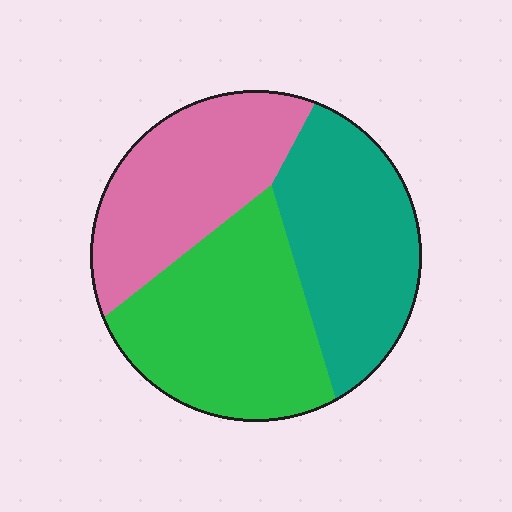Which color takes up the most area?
Green, at roughly 35%.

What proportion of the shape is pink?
Pink covers about 30% of the shape.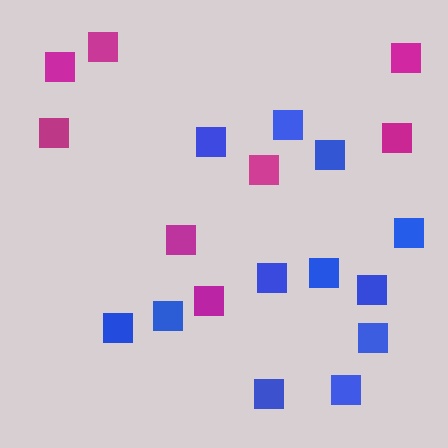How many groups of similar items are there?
There are 2 groups: one group of blue squares (12) and one group of magenta squares (8).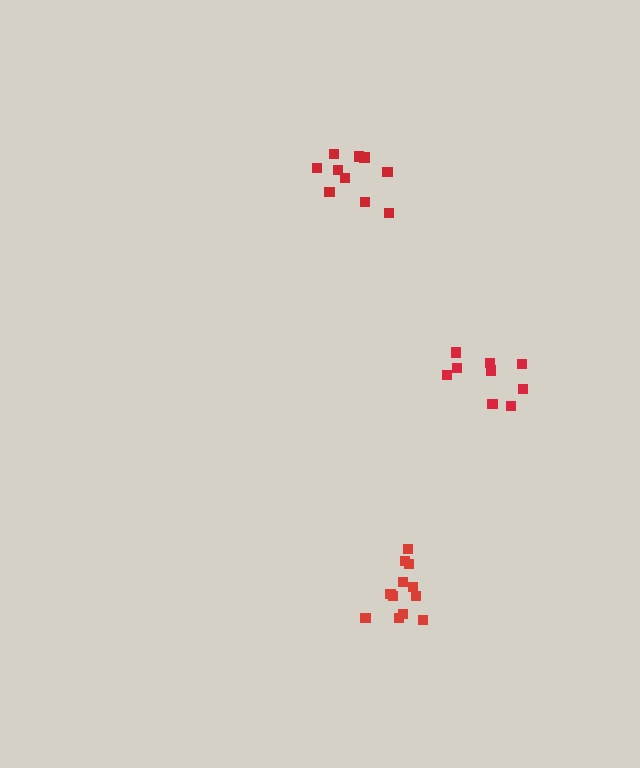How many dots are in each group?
Group 1: 10 dots, Group 2: 13 dots, Group 3: 9 dots (32 total).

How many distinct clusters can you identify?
There are 3 distinct clusters.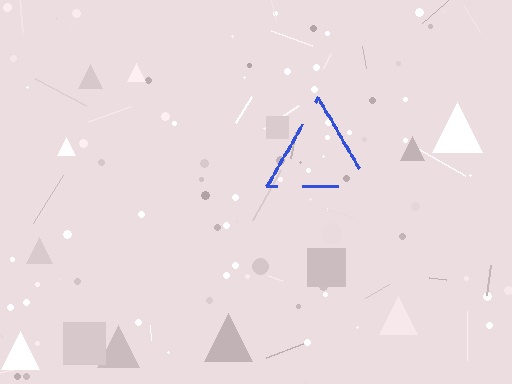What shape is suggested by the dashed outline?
The dashed outline suggests a triangle.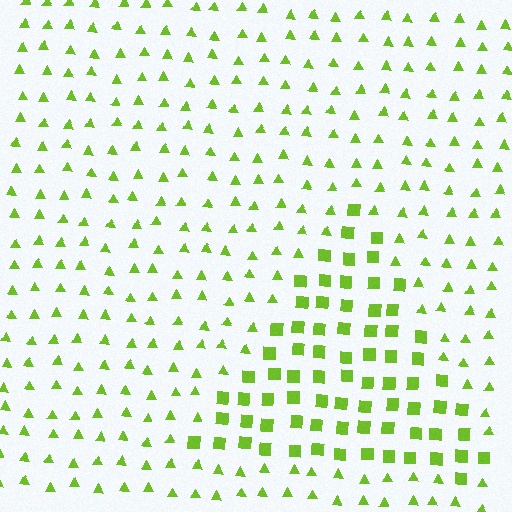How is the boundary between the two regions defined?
The boundary is defined by a change in element shape: squares inside vs. triangles outside. All elements share the same color and spacing.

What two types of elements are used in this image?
The image uses squares inside the triangle region and triangles outside it.